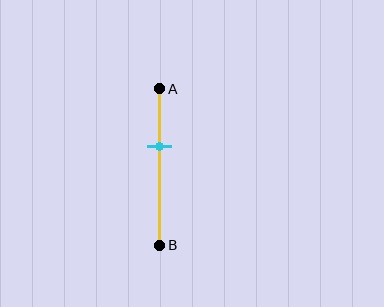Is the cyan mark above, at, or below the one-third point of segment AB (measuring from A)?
The cyan mark is below the one-third point of segment AB.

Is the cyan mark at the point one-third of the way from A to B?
No, the mark is at about 35% from A, not at the 33% one-third point.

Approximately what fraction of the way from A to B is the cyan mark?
The cyan mark is approximately 35% of the way from A to B.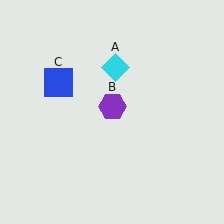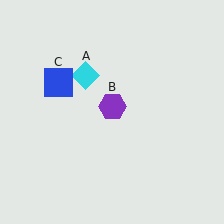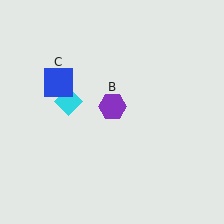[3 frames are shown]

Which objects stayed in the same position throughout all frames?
Purple hexagon (object B) and blue square (object C) remained stationary.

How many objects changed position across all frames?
1 object changed position: cyan diamond (object A).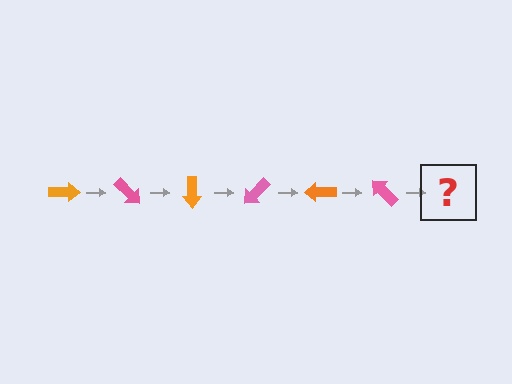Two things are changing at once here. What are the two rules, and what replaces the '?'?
The two rules are that it rotates 45 degrees each step and the color cycles through orange and pink. The '?' should be an orange arrow, rotated 270 degrees from the start.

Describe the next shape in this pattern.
It should be an orange arrow, rotated 270 degrees from the start.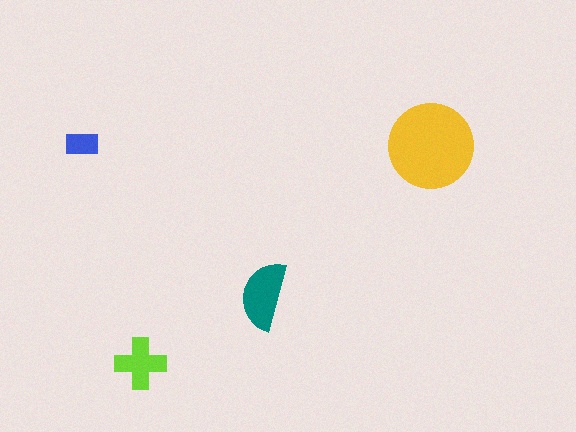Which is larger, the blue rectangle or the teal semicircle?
The teal semicircle.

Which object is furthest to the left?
The blue rectangle is leftmost.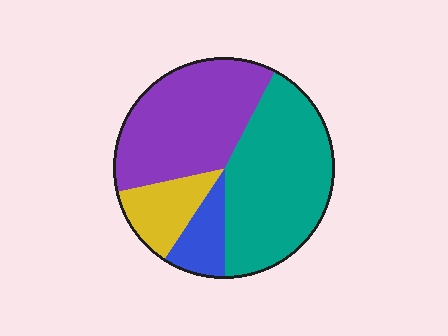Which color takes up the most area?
Teal, at roughly 40%.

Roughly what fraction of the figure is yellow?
Yellow takes up about one eighth (1/8) of the figure.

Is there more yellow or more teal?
Teal.